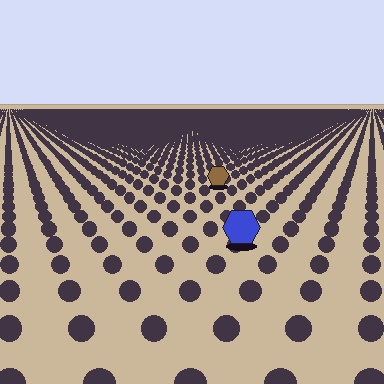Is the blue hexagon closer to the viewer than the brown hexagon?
Yes. The blue hexagon is closer — you can tell from the texture gradient: the ground texture is coarser near it.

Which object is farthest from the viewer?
The brown hexagon is farthest from the viewer. It appears smaller and the ground texture around it is denser.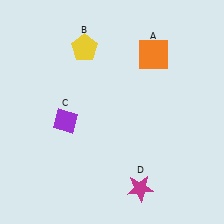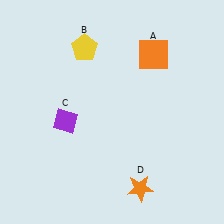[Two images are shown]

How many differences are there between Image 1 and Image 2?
There is 1 difference between the two images.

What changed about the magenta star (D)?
In Image 1, D is magenta. In Image 2, it changed to orange.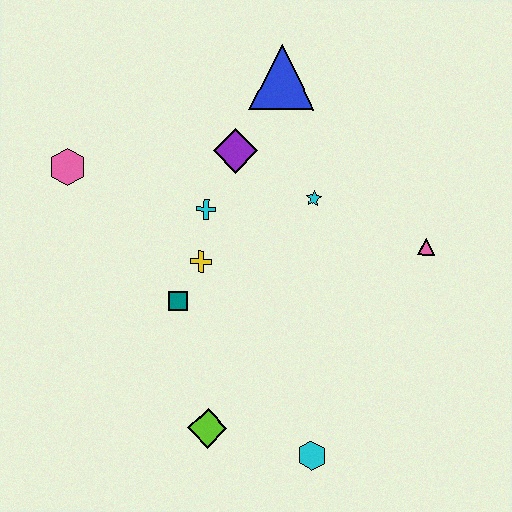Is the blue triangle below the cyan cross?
No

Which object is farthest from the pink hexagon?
The cyan hexagon is farthest from the pink hexagon.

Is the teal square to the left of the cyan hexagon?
Yes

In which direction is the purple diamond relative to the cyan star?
The purple diamond is to the left of the cyan star.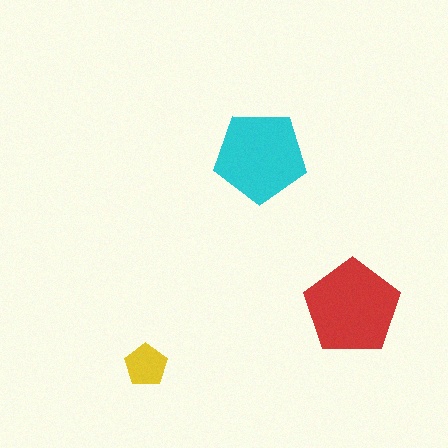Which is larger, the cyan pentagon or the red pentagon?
The red one.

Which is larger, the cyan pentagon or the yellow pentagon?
The cyan one.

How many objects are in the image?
There are 3 objects in the image.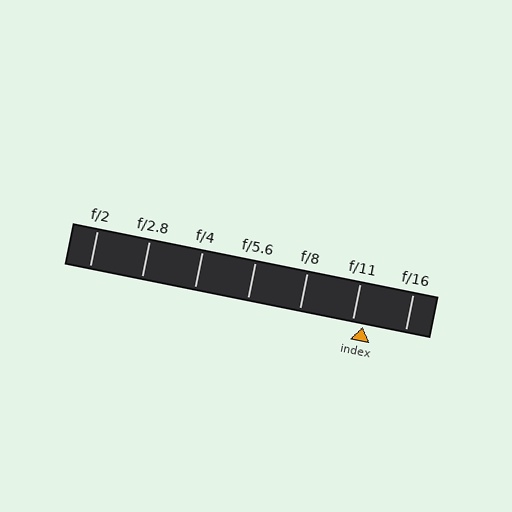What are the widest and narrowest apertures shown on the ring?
The widest aperture shown is f/2 and the narrowest is f/16.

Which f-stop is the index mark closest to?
The index mark is closest to f/11.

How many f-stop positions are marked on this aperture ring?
There are 7 f-stop positions marked.